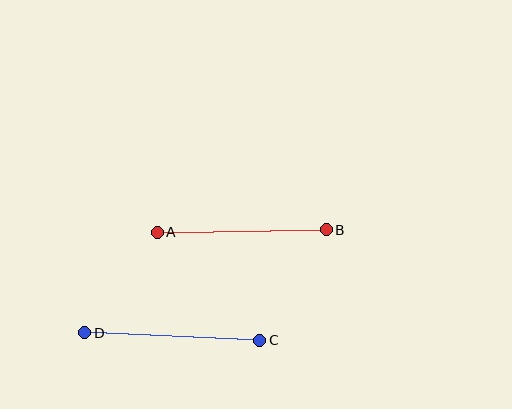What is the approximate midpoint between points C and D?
The midpoint is at approximately (172, 336) pixels.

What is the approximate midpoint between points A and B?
The midpoint is at approximately (242, 231) pixels.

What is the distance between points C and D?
The distance is approximately 175 pixels.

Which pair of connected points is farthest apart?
Points C and D are farthest apart.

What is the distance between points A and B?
The distance is approximately 169 pixels.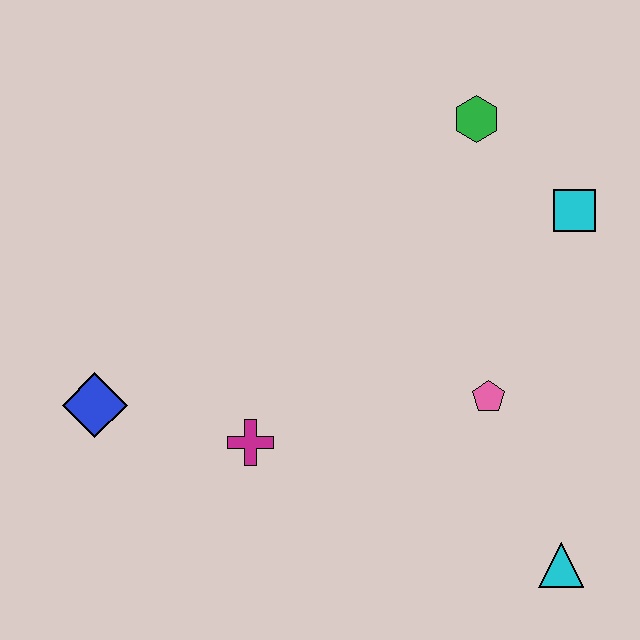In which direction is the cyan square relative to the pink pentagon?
The cyan square is above the pink pentagon.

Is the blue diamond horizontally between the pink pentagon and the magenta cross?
No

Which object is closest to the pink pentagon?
The cyan triangle is closest to the pink pentagon.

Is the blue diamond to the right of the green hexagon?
No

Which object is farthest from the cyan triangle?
The blue diamond is farthest from the cyan triangle.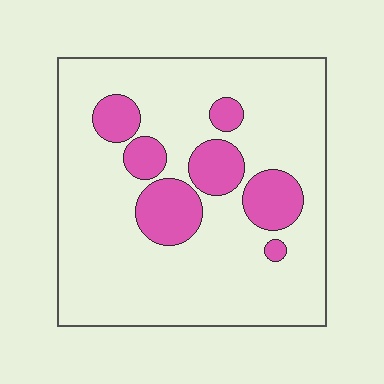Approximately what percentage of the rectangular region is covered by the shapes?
Approximately 20%.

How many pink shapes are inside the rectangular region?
7.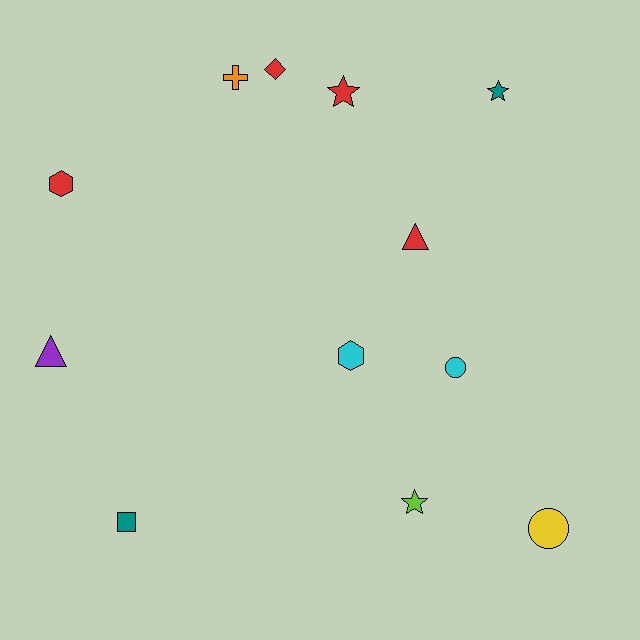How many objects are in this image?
There are 12 objects.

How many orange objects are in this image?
There is 1 orange object.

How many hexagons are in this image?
There are 2 hexagons.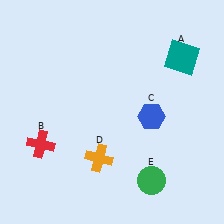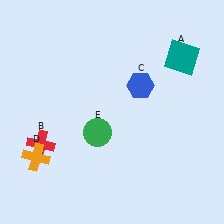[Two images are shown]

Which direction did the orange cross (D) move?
The orange cross (D) moved left.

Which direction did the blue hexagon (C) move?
The blue hexagon (C) moved up.